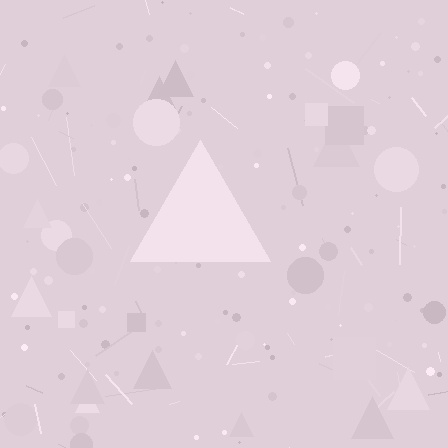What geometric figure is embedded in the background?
A triangle is embedded in the background.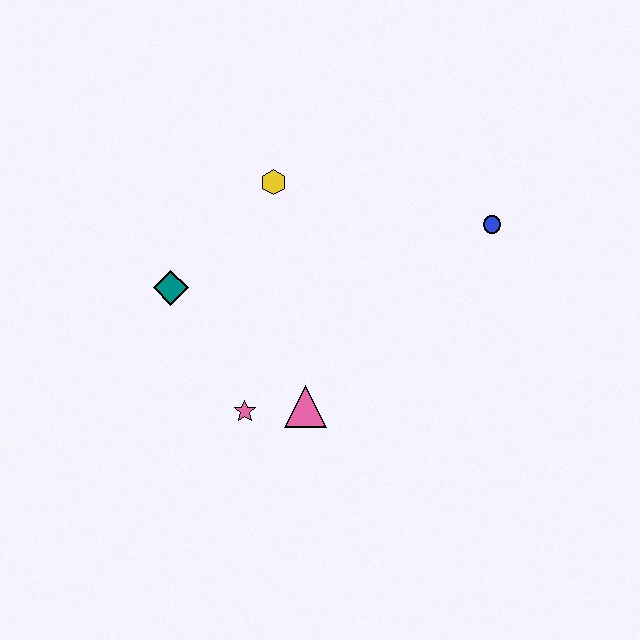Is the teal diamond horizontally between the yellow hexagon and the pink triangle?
No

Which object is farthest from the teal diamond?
The blue circle is farthest from the teal diamond.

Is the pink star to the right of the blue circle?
No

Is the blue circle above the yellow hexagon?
No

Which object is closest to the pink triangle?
The pink star is closest to the pink triangle.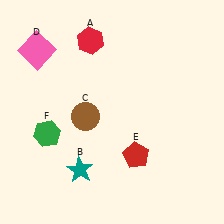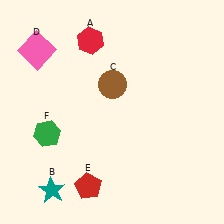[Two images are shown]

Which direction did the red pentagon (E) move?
The red pentagon (E) moved left.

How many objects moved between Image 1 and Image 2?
3 objects moved between the two images.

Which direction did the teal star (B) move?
The teal star (B) moved left.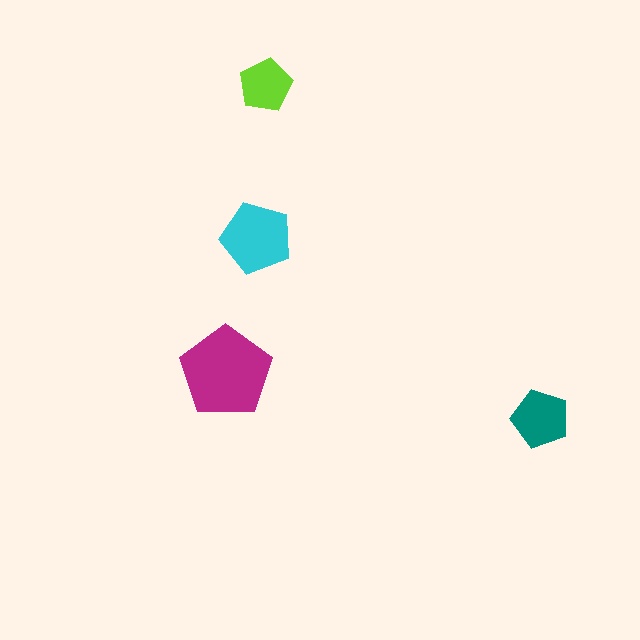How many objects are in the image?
There are 4 objects in the image.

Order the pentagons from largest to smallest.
the magenta one, the cyan one, the teal one, the lime one.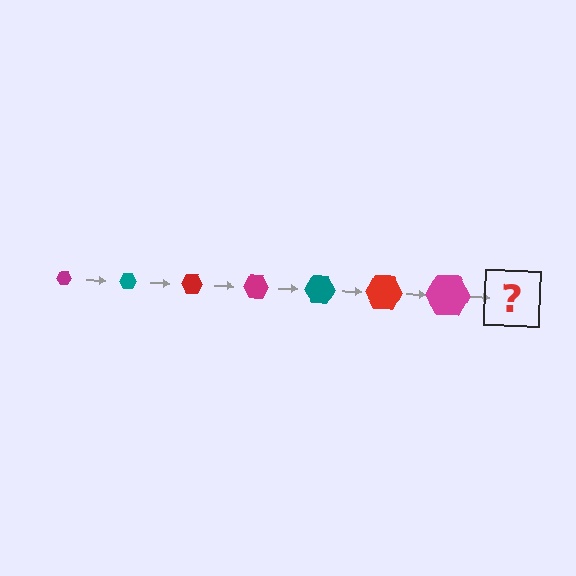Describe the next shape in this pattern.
It should be a teal hexagon, larger than the previous one.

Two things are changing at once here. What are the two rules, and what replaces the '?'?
The two rules are that the hexagon grows larger each step and the color cycles through magenta, teal, and red. The '?' should be a teal hexagon, larger than the previous one.